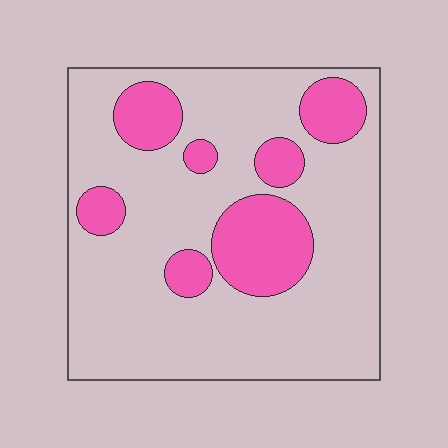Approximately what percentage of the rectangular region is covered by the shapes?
Approximately 25%.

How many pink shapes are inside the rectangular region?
7.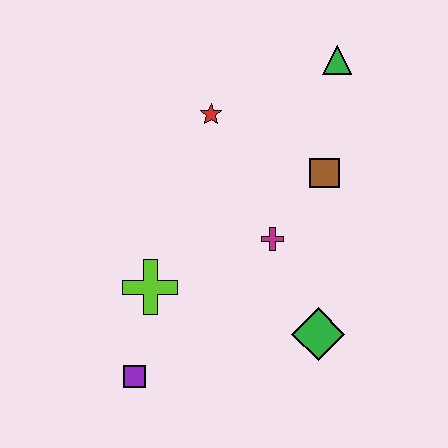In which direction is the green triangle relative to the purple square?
The green triangle is above the purple square.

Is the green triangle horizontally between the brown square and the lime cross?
No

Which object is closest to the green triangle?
The brown square is closest to the green triangle.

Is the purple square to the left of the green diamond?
Yes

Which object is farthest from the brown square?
The purple square is farthest from the brown square.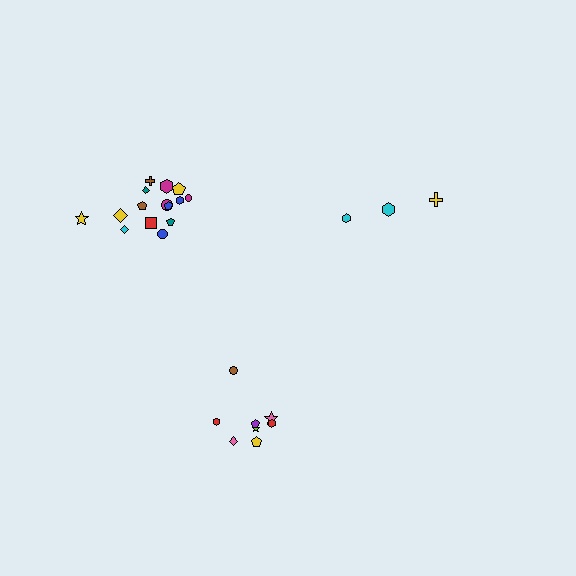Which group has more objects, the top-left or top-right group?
The top-left group.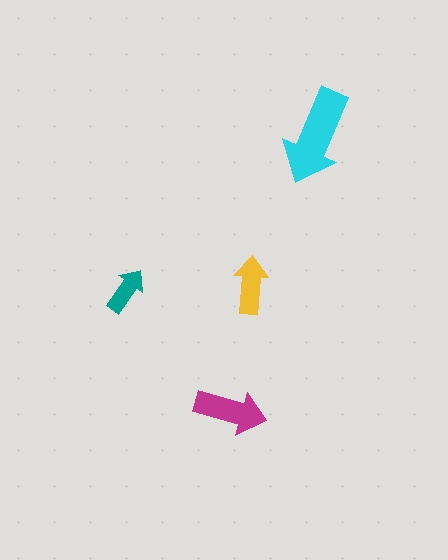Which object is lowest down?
The magenta arrow is bottommost.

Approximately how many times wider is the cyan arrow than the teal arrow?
About 2 times wider.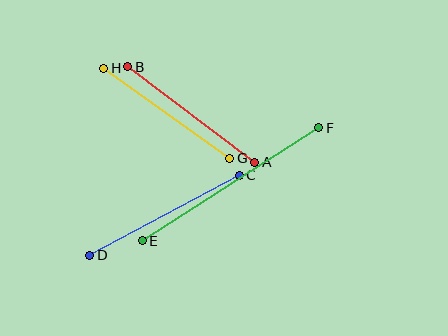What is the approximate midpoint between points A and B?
The midpoint is at approximately (191, 114) pixels.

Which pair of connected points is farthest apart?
Points E and F are farthest apart.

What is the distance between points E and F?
The distance is approximately 210 pixels.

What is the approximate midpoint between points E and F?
The midpoint is at approximately (231, 184) pixels.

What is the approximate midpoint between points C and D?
The midpoint is at approximately (164, 215) pixels.